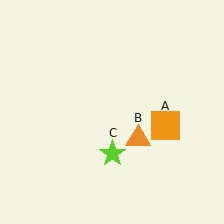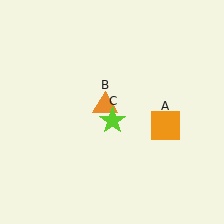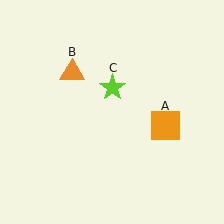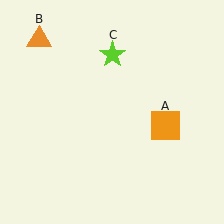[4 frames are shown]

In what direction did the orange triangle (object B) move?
The orange triangle (object B) moved up and to the left.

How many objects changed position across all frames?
2 objects changed position: orange triangle (object B), lime star (object C).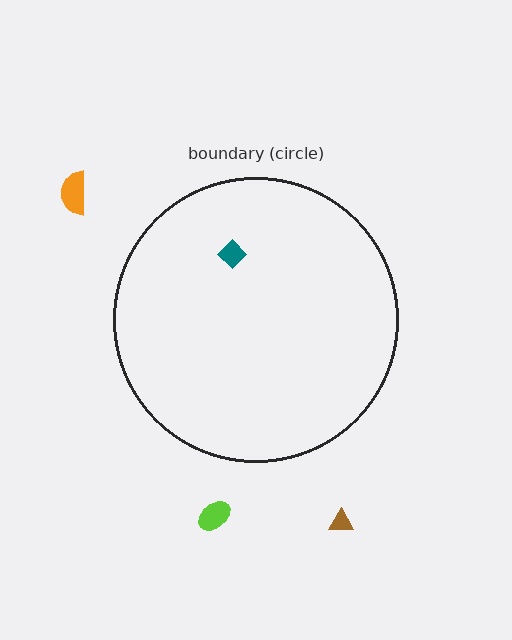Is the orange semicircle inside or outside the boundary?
Outside.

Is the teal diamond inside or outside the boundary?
Inside.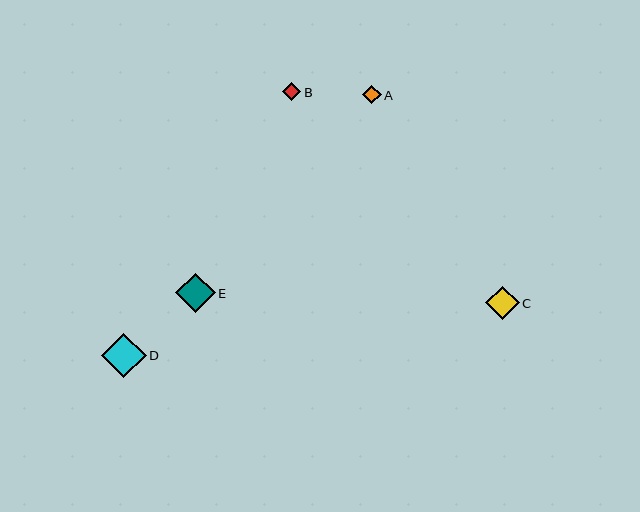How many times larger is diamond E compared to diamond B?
Diamond E is approximately 2.2 times the size of diamond B.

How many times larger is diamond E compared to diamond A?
Diamond E is approximately 2.1 times the size of diamond A.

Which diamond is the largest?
Diamond D is the largest with a size of approximately 44 pixels.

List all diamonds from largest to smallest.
From largest to smallest: D, E, C, A, B.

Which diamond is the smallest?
Diamond B is the smallest with a size of approximately 18 pixels.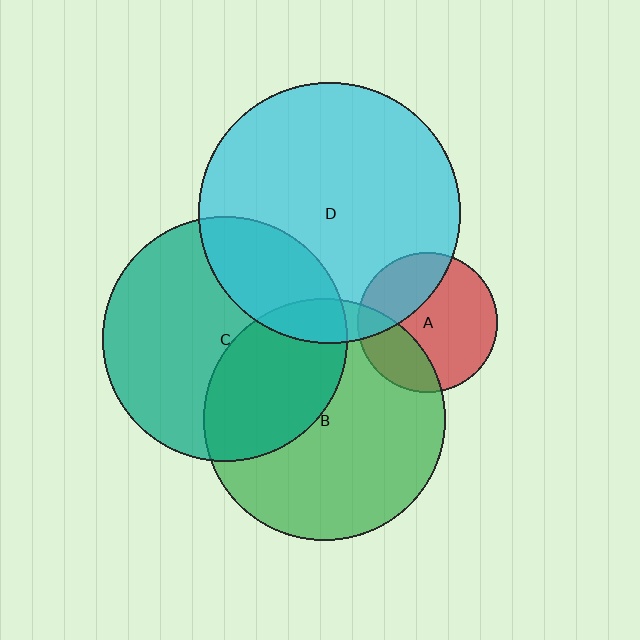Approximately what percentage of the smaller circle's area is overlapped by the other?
Approximately 25%.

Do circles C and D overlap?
Yes.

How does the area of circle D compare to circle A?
Approximately 3.5 times.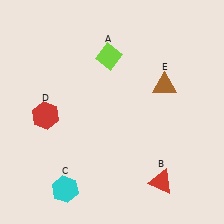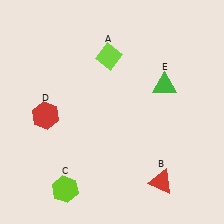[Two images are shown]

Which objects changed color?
C changed from cyan to lime. E changed from brown to green.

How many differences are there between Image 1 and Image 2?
There are 2 differences between the two images.